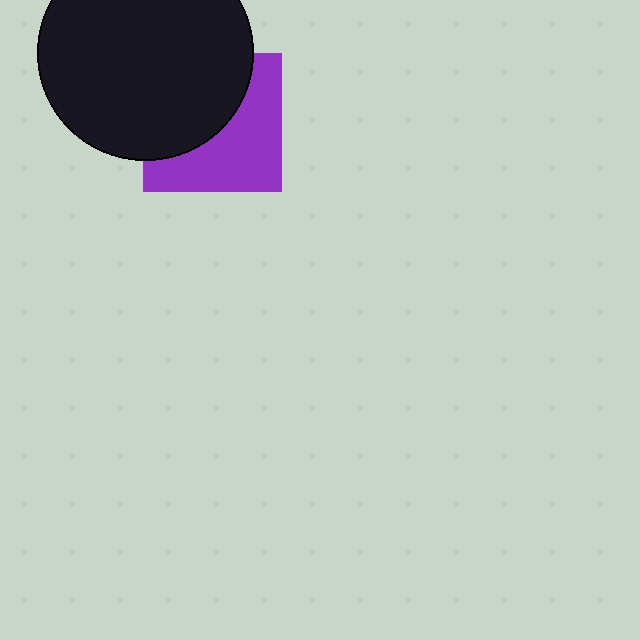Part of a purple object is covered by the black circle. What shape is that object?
It is a square.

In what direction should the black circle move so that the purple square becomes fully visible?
The black circle should move toward the upper-left. That is the shortest direction to clear the overlap and leave the purple square fully visible.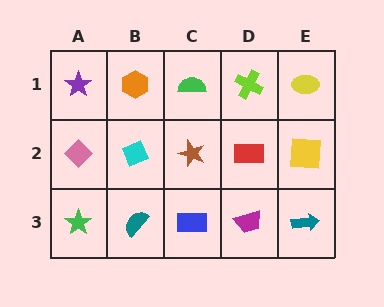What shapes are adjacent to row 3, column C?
A brown star (row 2, column C), a teal semicircle (row 3, column B), a magenta trapezoid (row 3, column D).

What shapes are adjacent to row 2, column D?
A lime cross (row 1, column D), a magenta trapezoid (row 3, column D), a brown star (row 2, column C), a yellow square (row 2, column E).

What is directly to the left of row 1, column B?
A purple star.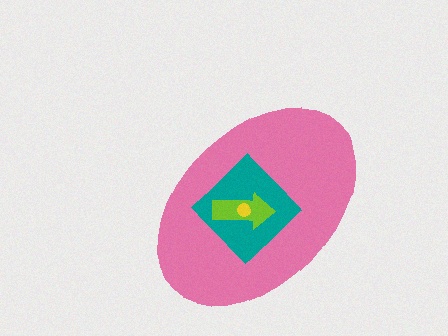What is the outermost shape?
The pink ellipse.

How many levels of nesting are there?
4.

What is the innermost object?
The yellow circle.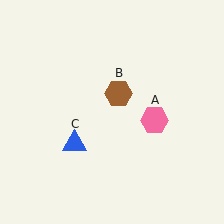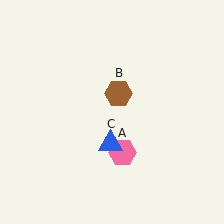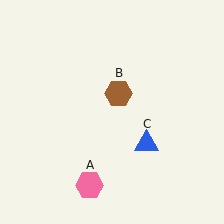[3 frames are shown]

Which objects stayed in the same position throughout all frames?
Brown hexagon (object B) remained stationary.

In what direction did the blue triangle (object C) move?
The blue triangle (object C) moved right.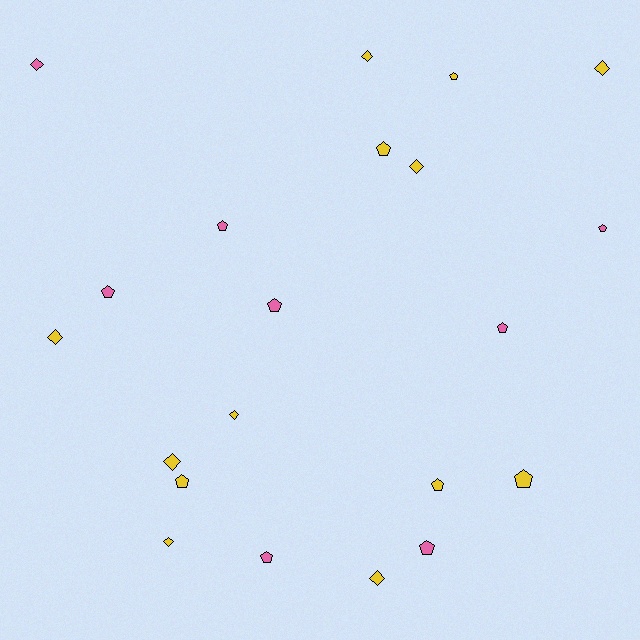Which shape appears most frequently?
Pentagon, with 12 objects.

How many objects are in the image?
There are 21 objects.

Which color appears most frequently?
Yellow, with 13 objects.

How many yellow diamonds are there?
There are 8 yellow diamonds.